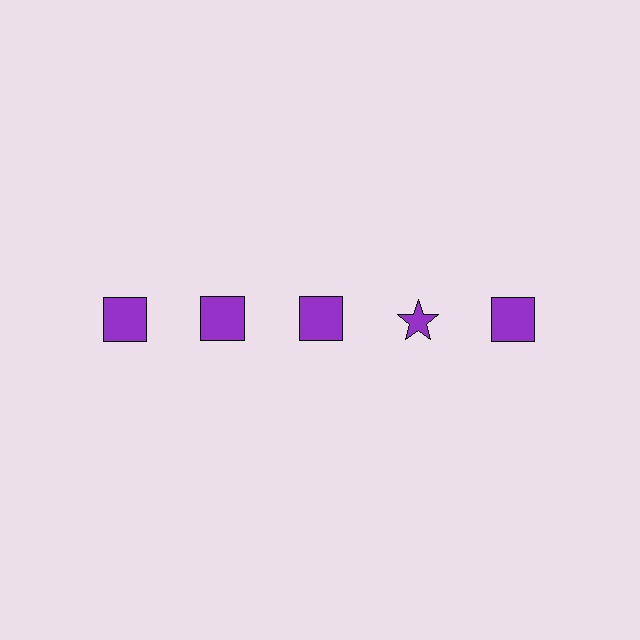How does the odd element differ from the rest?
It has a different shape: star instead of square.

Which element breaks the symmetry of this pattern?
The purple star in the top row, second from right column breaks the symmetry. All other shapes are purple squares.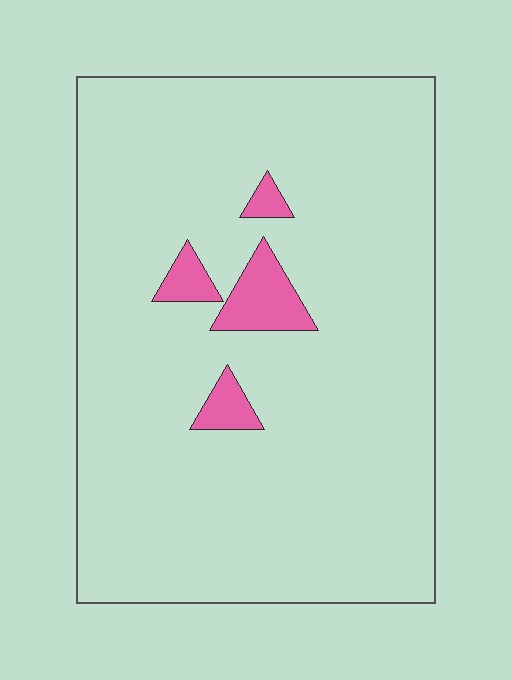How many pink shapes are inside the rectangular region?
4.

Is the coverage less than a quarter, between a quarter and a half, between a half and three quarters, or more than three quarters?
Less than a quarter.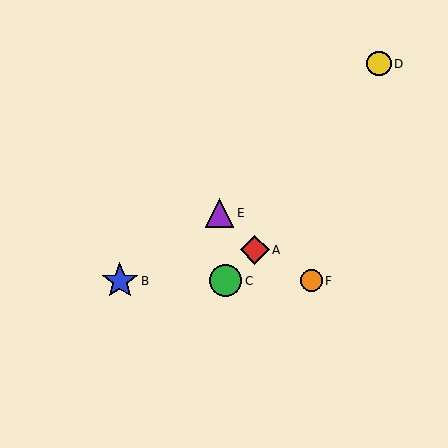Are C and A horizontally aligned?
No, C is at y≈281 and A is at y≈250.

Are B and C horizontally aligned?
Yes, both are at y≈281.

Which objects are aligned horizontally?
Objects B, C, F are aligned horizontally.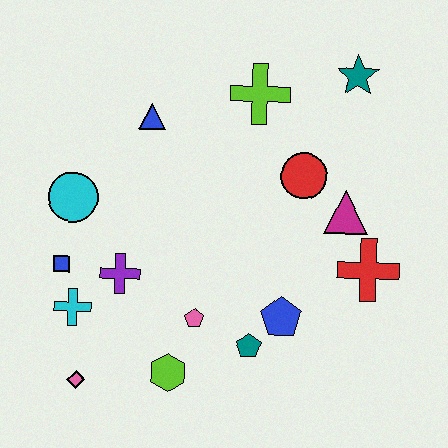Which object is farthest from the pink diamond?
The teal star is farthest from the pink diamond.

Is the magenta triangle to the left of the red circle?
No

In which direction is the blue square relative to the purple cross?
The blue square is to the left of the purple cross.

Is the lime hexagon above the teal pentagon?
No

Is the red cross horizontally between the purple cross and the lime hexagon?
No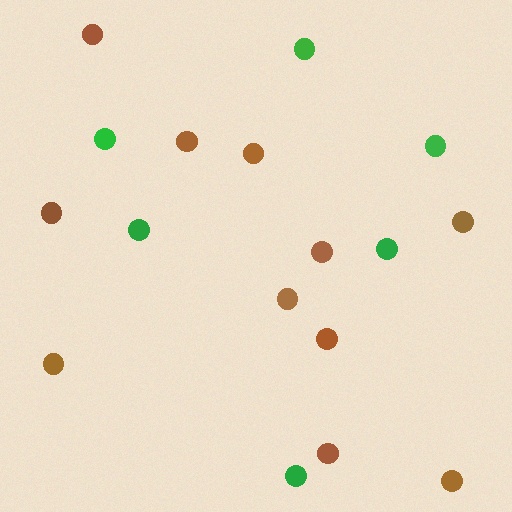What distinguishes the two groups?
There are 2 groups: one group of green circles (6) and one group of brown circles (11).